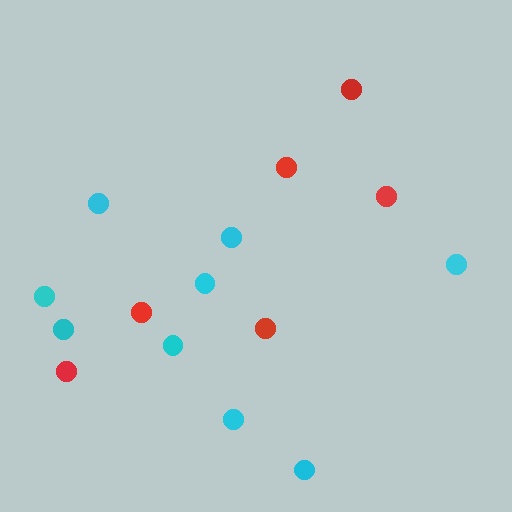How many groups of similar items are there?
There are 2 groups: one group of cyan circles (9) and one group of red circles (6).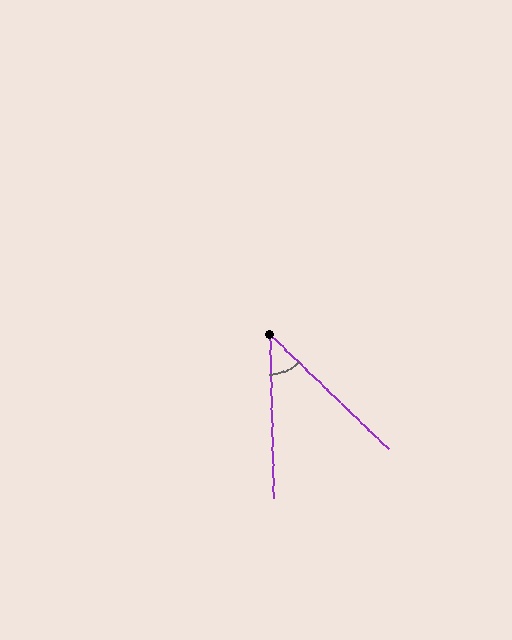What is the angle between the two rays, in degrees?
Approximately 45 degrees.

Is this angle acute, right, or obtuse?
It is acute.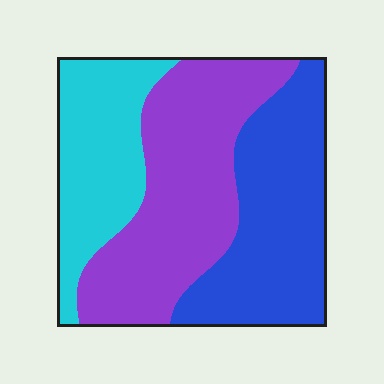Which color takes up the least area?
Cyan, at roughly 25%.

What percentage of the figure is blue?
Blue covers about 35% of the figure.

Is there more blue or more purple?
Purple.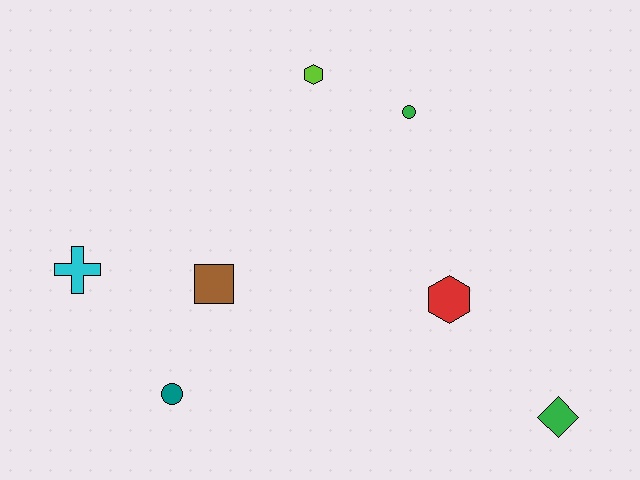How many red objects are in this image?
There is 1 red object.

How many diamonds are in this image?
There is 1 diamond.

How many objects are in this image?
There are 7 objects.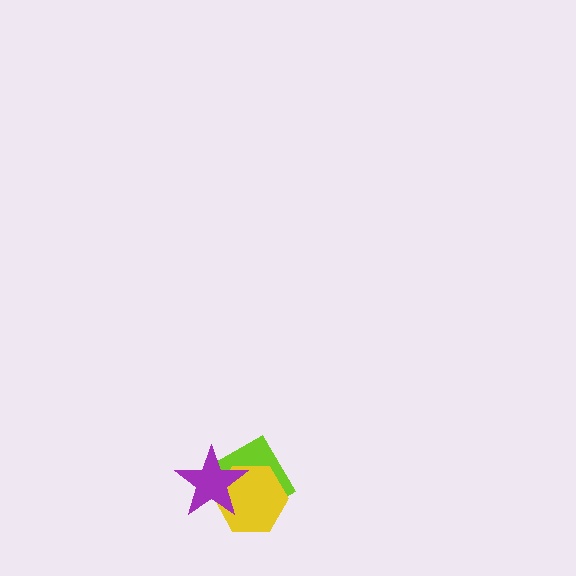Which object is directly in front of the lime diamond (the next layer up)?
The yellow hexagon is directly in front of the lime diamond.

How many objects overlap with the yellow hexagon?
2 objects overlap with the yellow hexagon.